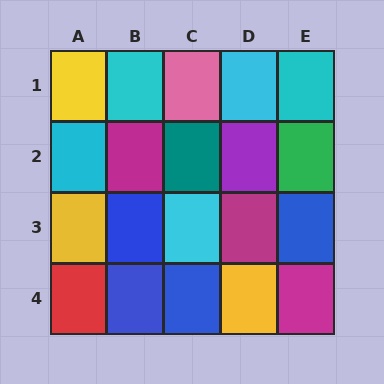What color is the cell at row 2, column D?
Purple.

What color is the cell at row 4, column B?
Blue.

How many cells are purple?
1 cell is purple.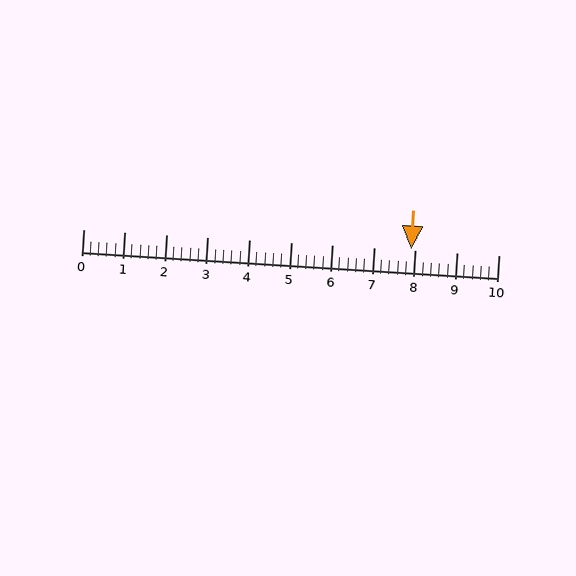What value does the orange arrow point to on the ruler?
The orange arrow points to approximately 7.9.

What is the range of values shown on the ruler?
The ruler shows values from 0 to 10.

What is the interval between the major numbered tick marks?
The major tick marks are spaced 1 units apart.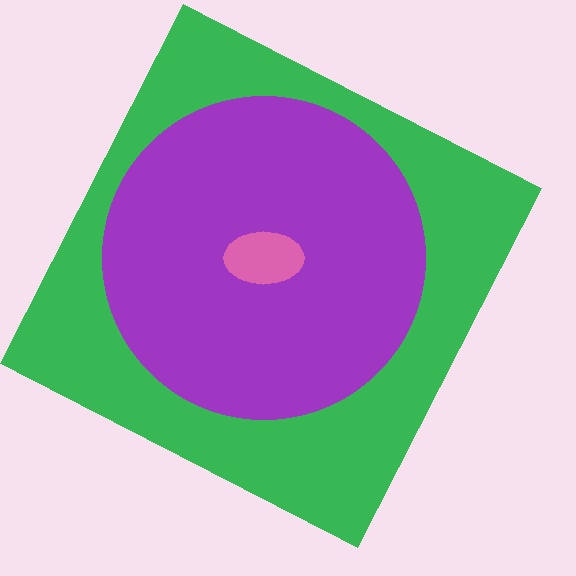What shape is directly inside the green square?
The purple circle.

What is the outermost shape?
The green square.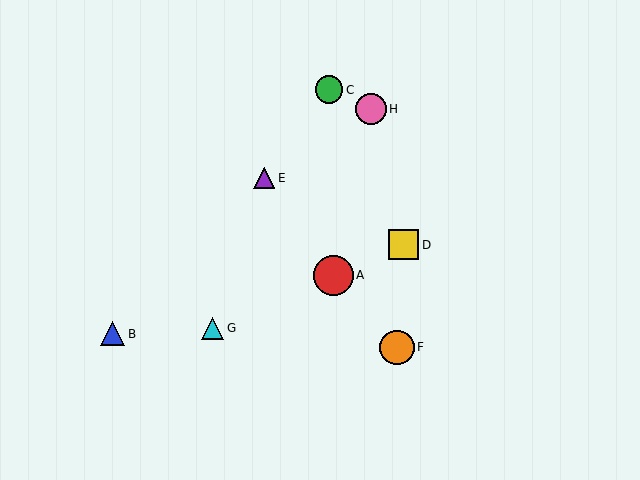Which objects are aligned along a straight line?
Objects A, D, G are aligned along a straight line.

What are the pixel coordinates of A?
Object A is at (334, 275).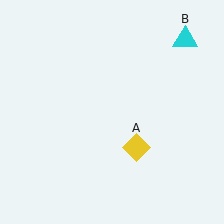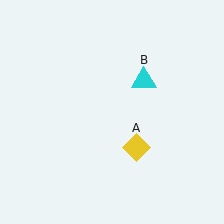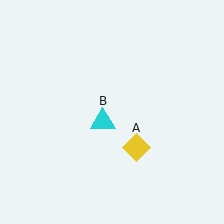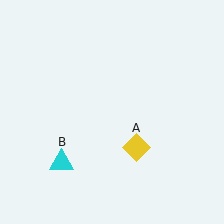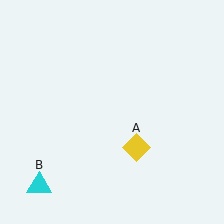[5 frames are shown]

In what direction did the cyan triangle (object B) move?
The cyan triangle (object B) moved down and to the left.